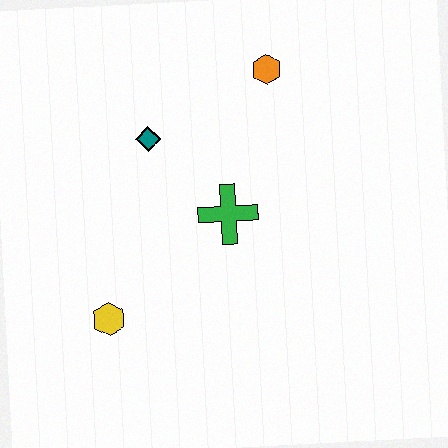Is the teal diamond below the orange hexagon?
Yes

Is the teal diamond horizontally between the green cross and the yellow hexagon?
Yes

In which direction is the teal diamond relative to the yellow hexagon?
The teal diamond is above the yellow hexagon.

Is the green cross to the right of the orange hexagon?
No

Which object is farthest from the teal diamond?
The yellow hexagon is farthest from the teal diamond.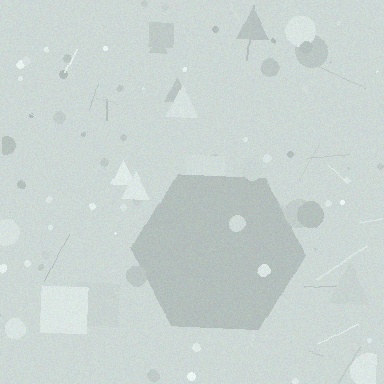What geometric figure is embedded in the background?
A hexagon is embedded in the background.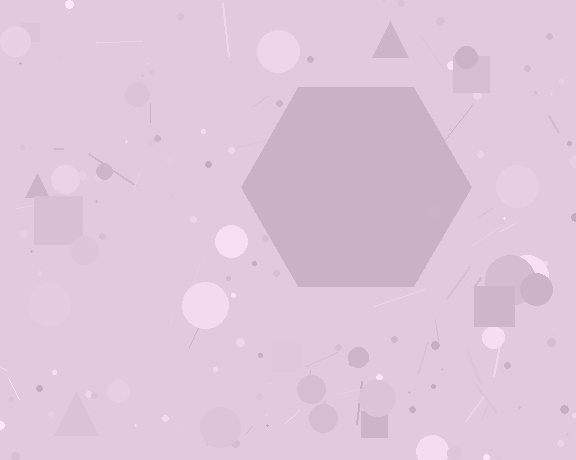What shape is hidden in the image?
A hexagon is hidden in the image.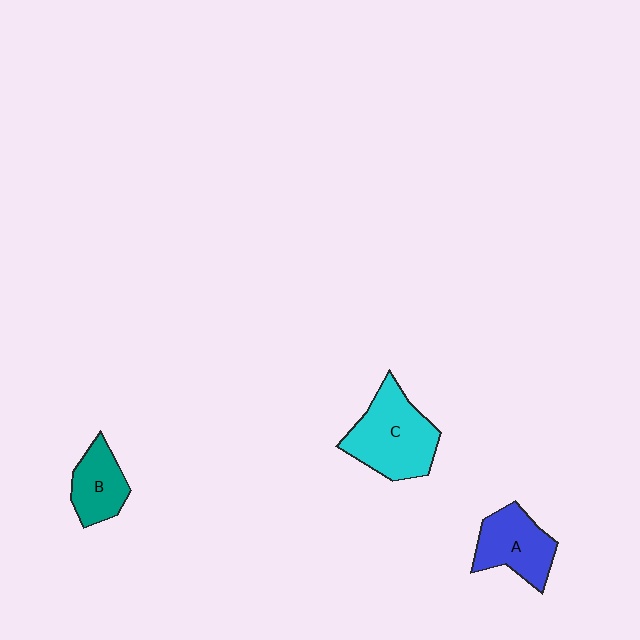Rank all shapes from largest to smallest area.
From largest to smallest: C (cyan), A (blue), B (teal).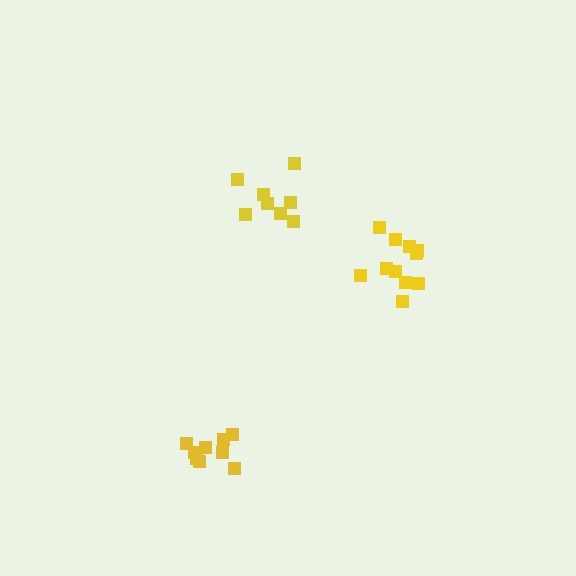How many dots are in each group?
Group 1: 9 dots, Group 2: 8 dots, Group 3: 11 dots (28 total).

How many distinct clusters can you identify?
There are 3 distinct clusters.